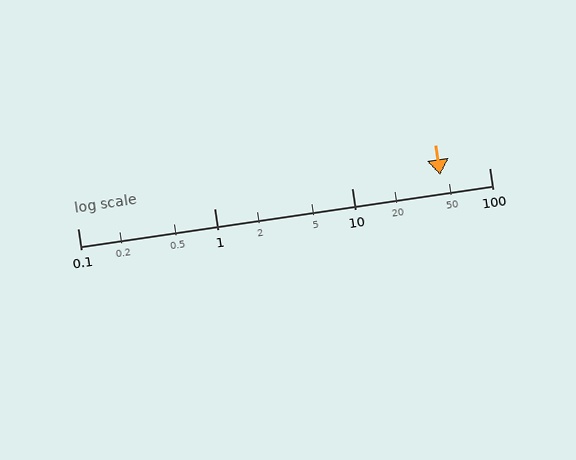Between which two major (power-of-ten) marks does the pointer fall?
The pointer is between 10 and 100.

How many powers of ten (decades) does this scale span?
The scale spans 3 decades, from 0.1 to 100.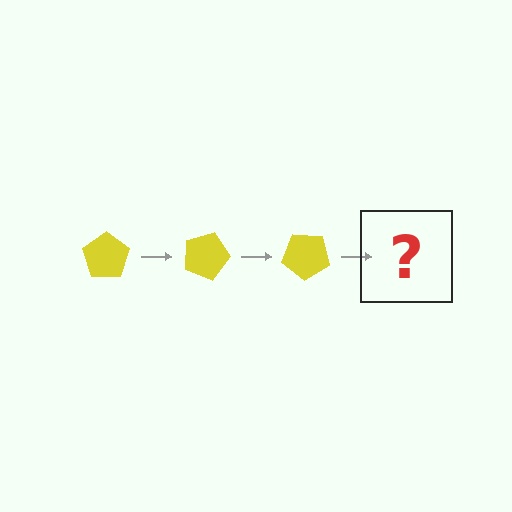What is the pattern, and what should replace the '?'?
The pattern is that the pentagon rotates 20 degrees each step. The '?' should be a yellow pentagon rotated 60 degrees.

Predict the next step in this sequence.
The next step is a yellow pentagon rotated 60 degrees.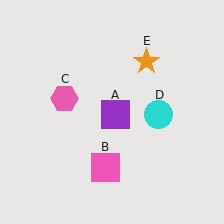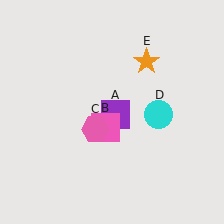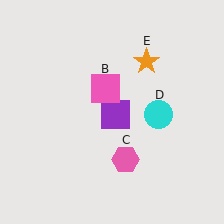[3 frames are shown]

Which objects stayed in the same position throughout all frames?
Purple square (object A) and cyan circle (object D) and orange star (object E) remained stationary.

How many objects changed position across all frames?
2 objects changed position: pink square (object B), pink hexagon (object C).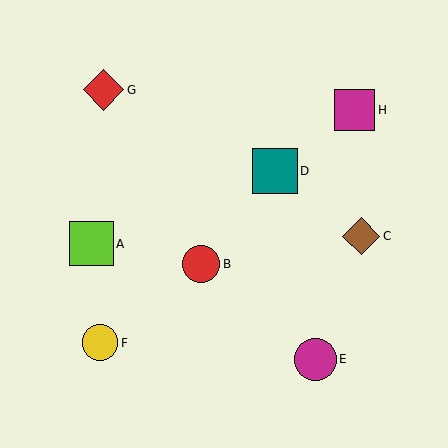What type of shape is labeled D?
Shape D is a teal square.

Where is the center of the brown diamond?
The center of the brown diamond is at (361, 236).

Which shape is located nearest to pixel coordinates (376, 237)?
The brown diamond (labeled C) at (361, 236) is nearest to that location.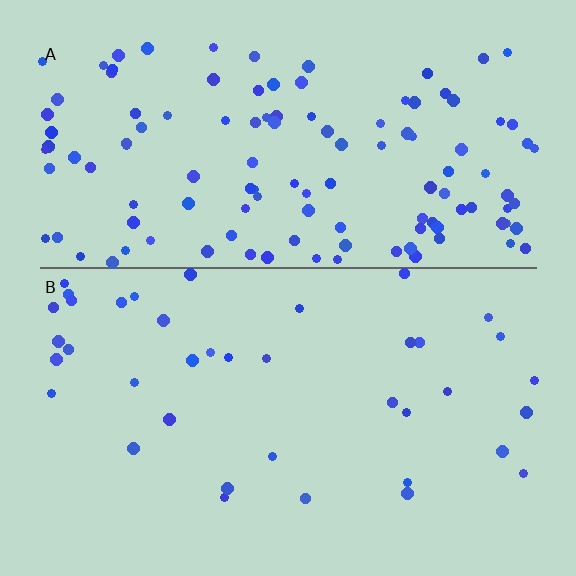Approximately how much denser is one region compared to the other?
Approximately 3.1× — region A over region B.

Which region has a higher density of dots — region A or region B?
A (the top).